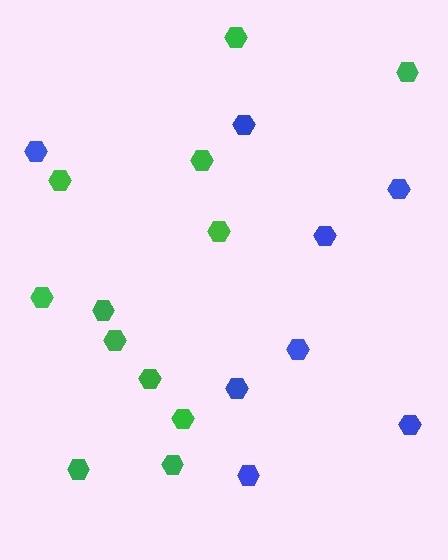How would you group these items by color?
There are 2 groups: one group of blue hexagons (8) and one group of green hexagons (12).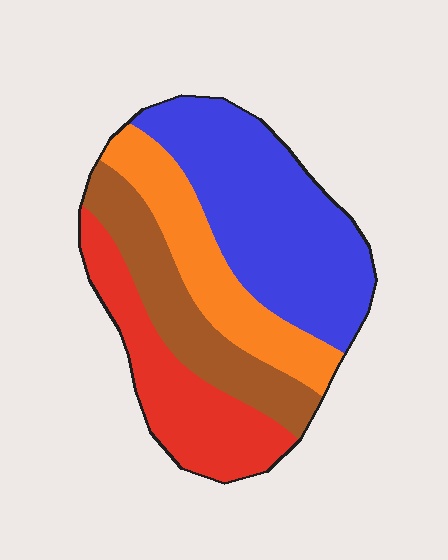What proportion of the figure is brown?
Brown takes up about one fifth (1/5) of the figure.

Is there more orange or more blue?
Blue.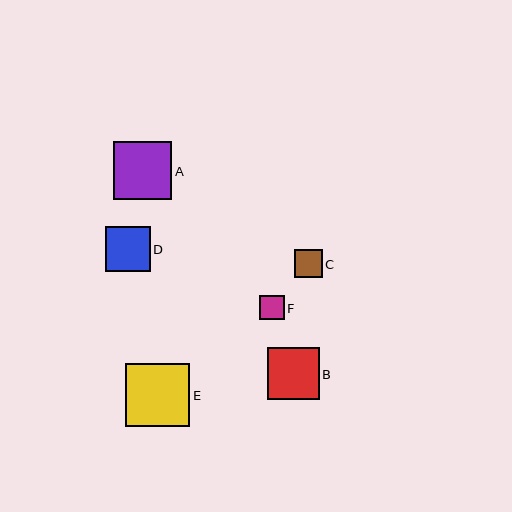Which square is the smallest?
Square F is the smallest with a size of approximately 24 pixels.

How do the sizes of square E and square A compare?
Square E and square A are approximately the same size.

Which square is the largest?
Square E is the largest with a size of approximately 64 pixels.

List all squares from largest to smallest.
From largest to smallest: E, A, B, D, C, F.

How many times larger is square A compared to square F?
Square A is approximately 2.4 times the size of square F.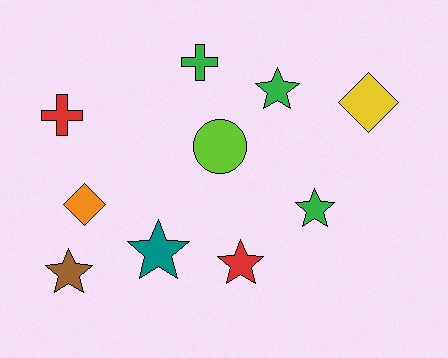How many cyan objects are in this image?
There are no cyan objects.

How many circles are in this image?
There is 1 circle.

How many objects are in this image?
There are 10 objects.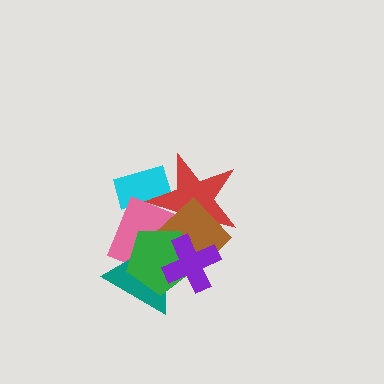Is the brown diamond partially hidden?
Yes, it is partially covered by another shape.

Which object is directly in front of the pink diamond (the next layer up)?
The red star is directly in front of the pink diamond.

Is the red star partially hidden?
Yes, it is partially covered by another shape.